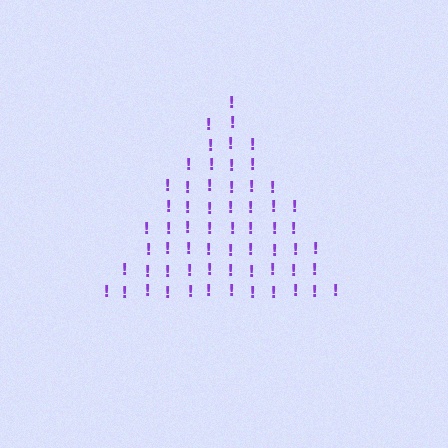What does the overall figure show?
The overall figure shows a triangle.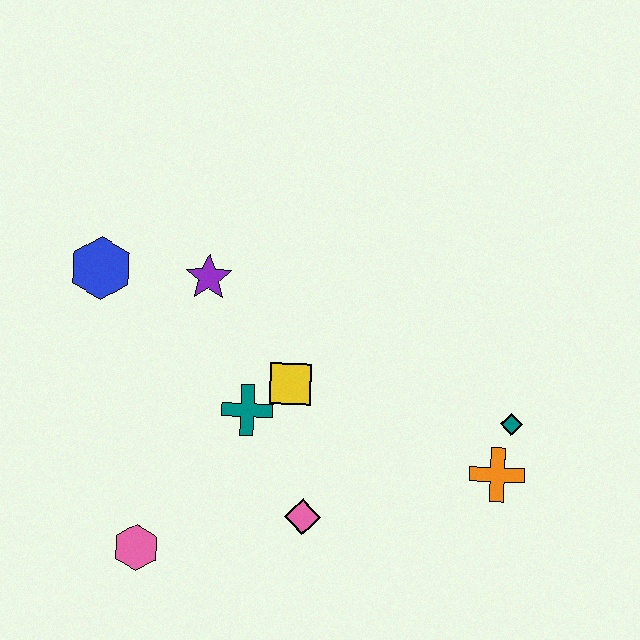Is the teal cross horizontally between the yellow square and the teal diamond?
No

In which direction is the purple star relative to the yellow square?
The purple star is above the yellow square.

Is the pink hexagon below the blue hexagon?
Yes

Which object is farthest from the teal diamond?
The blue hexagon is farthest from the teal diamond.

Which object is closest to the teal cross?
The yellow square is closest to the teal cross.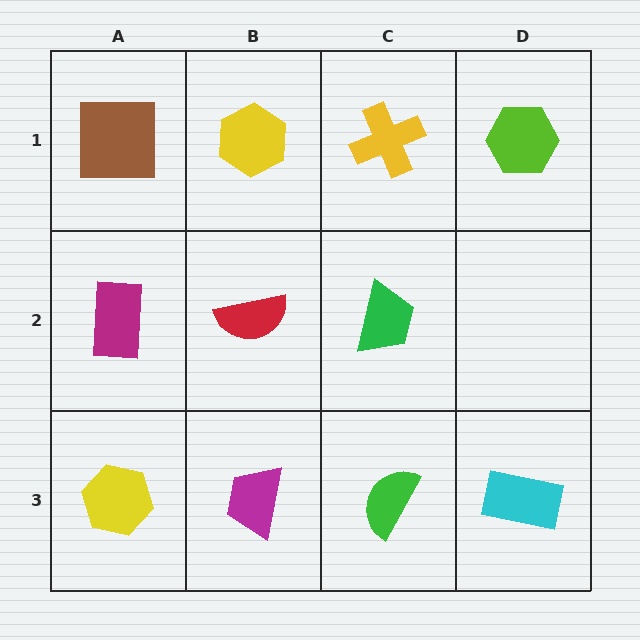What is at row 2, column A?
A magenta rectangle.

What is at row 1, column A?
A brown square.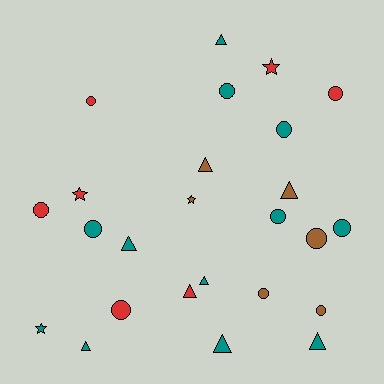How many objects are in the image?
There are 25 objects.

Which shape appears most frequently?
Circle, with 12 objects.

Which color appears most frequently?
Teal, with 12 objects.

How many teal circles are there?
There are 5 teal circles.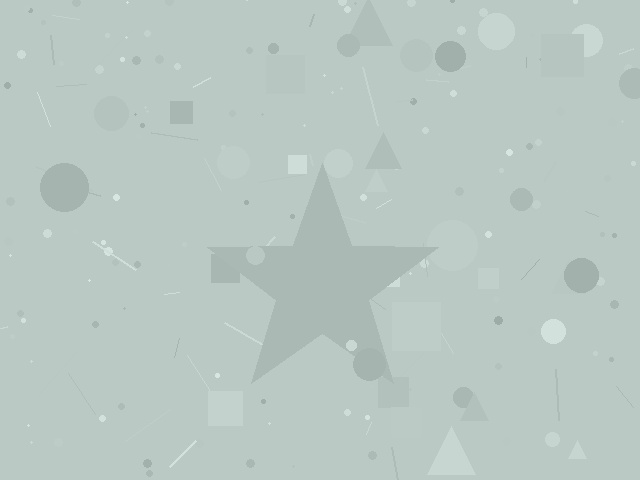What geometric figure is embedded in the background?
A star is embedded in the background.